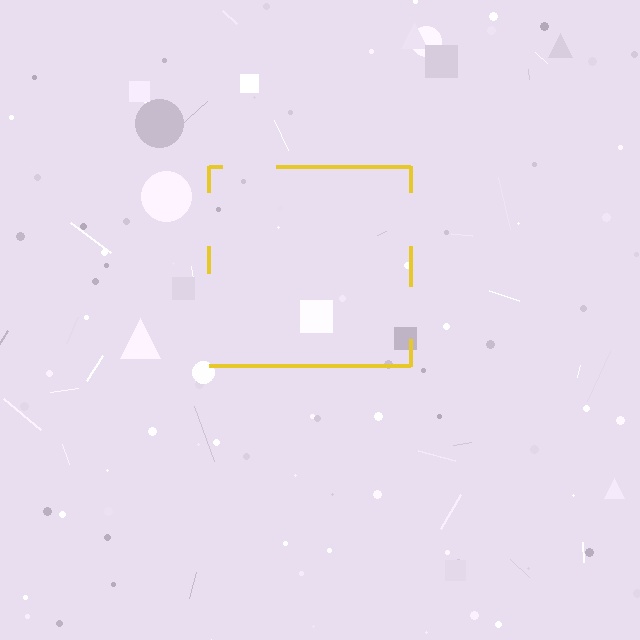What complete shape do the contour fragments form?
The contour fragments form a square.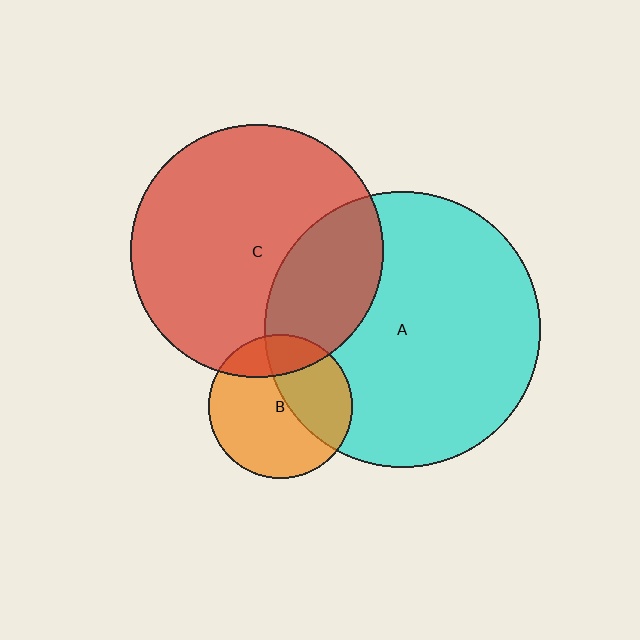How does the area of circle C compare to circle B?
Approximately 3.1 times.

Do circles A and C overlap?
Yes.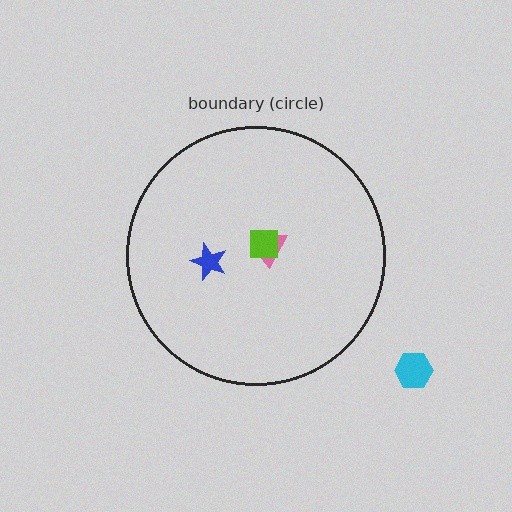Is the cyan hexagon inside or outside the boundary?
Outside.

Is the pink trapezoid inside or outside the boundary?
Inside.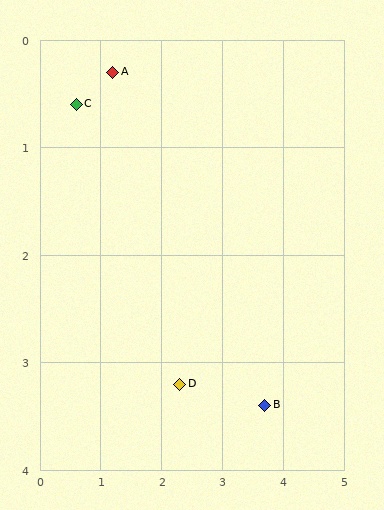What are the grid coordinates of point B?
Point B is at approximately (3.7, 3.4).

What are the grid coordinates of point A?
Point A is at approximately (1.2, 0.3).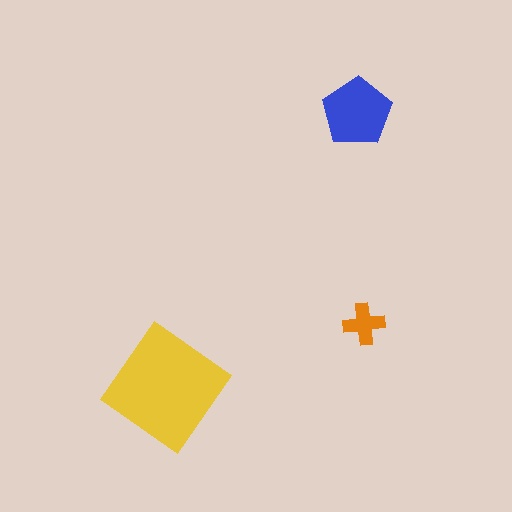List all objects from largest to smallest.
The yellow diamond, the blue pentagon, the orange cross.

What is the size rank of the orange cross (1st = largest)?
3rd.